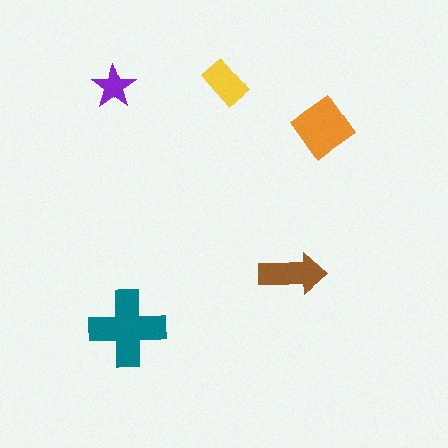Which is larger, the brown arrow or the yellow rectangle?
The brown arrow.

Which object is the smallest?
The purple star.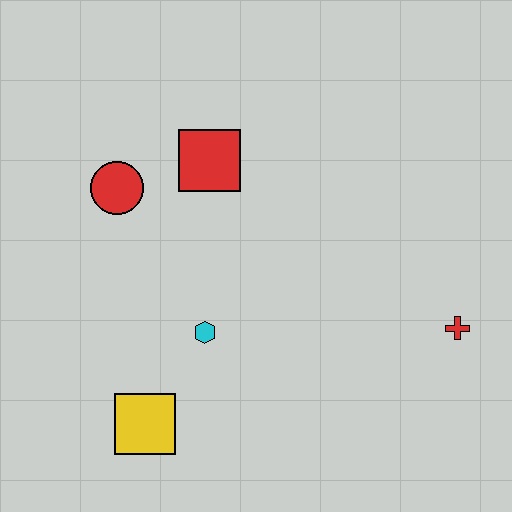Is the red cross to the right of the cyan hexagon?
Yes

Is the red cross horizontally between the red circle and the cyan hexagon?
No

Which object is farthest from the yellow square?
The red cross is farthest from the yellow square.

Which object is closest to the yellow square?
The cyan hexagon is closest to the yellow square.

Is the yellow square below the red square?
Yes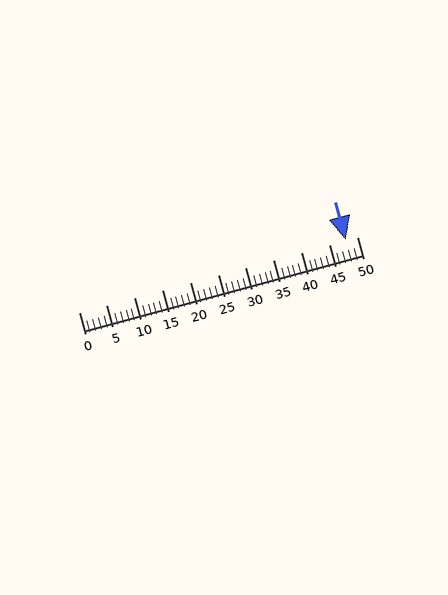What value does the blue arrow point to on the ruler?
The blue arrow points to approximately 48.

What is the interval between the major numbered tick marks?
The major tick marks are spaced 5 units apart.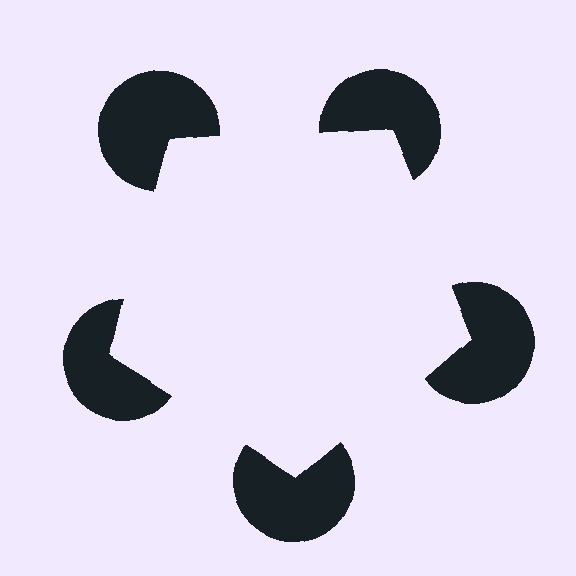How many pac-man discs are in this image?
There are 5 — one at each vertex of the illusory pentagon.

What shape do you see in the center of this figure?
An illusory pentagon — its edges are inferred from the aligned wedge cuts in the pac-man discs, not physically drawn.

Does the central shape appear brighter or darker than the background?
It typically appears slightly brighter than the background, even though no actual brightness change is drawn.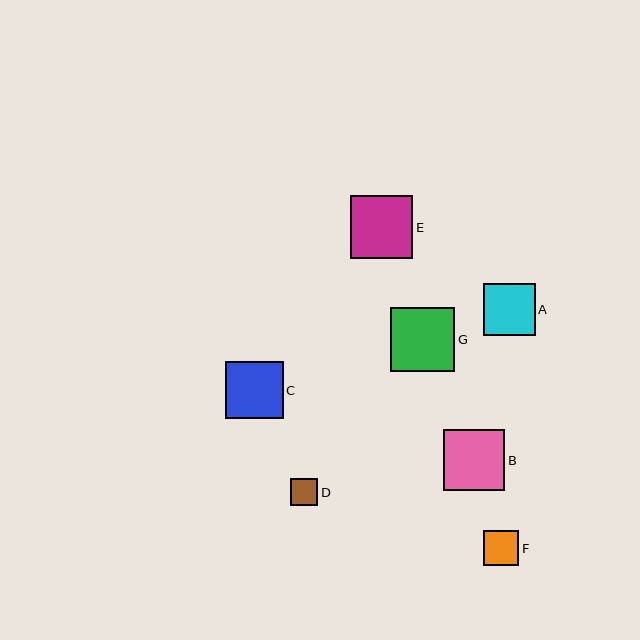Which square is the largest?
Square G is the largest with a size of approximately 65 pixels.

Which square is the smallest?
Square D is the smallest with a size of approximately 27 pixels.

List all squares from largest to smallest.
From largest to smallest: G, E, B, C, A, F, D.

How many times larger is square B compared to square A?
Square B is approximately 1.2 times the size of square A.